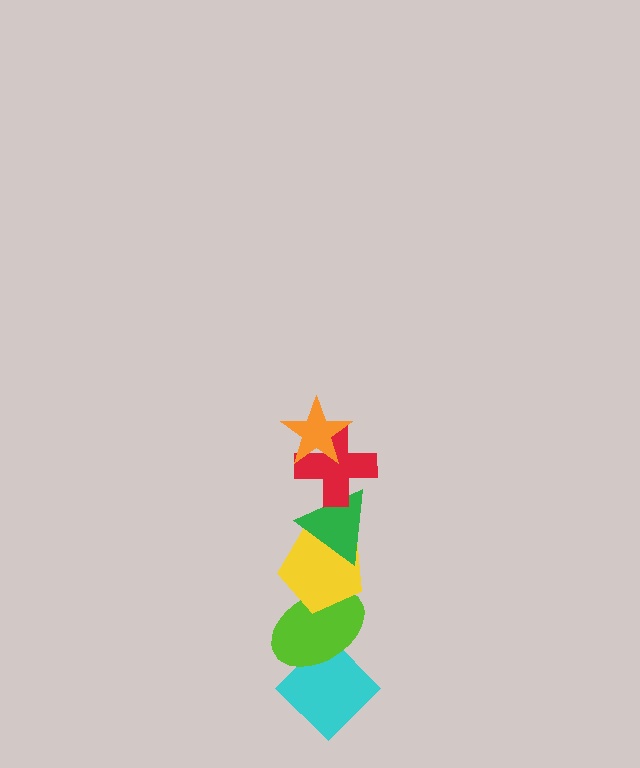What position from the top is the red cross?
The red cross is 2nd from the top.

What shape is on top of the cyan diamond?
The lime ellipse is on top of the cyan diamond.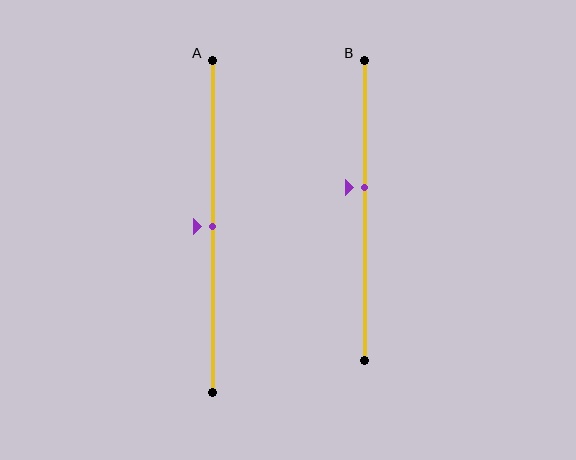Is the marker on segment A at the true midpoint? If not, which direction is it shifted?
Yes, the marker on segment A is at the true midpoint.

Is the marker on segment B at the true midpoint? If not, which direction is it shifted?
No, the marker on segment B is shifted upward by about 7% of the segment length.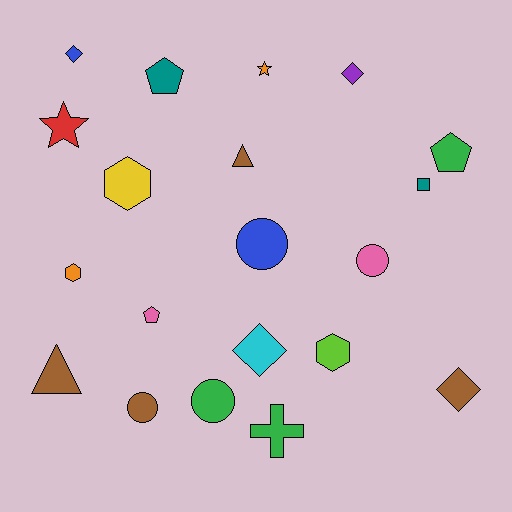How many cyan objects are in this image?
There is 1 cyan object.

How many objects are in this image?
There are 20 objects.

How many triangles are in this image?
There are 2 triangles.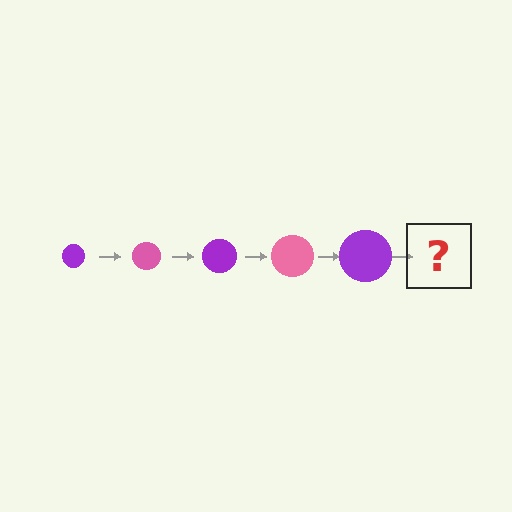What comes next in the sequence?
The next element should be a pink circle, larger than the previous one.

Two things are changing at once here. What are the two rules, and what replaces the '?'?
The two rules are that the circle grows larger each step and the color cycles through purple and pink. The '?' should be a pink circle, larger than the previous one.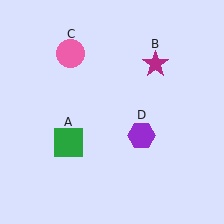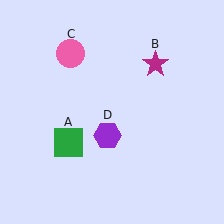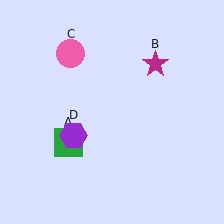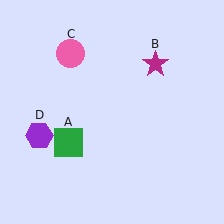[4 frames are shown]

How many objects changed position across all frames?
1 object changed position: purple hexagon (object D).